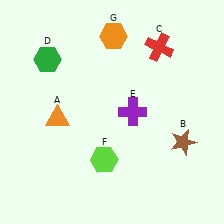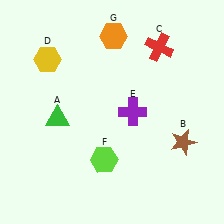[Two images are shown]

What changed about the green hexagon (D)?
In Image 1, D is green. In Image 2, it changed to yellow.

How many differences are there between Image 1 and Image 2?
There are 2 differences between the two images.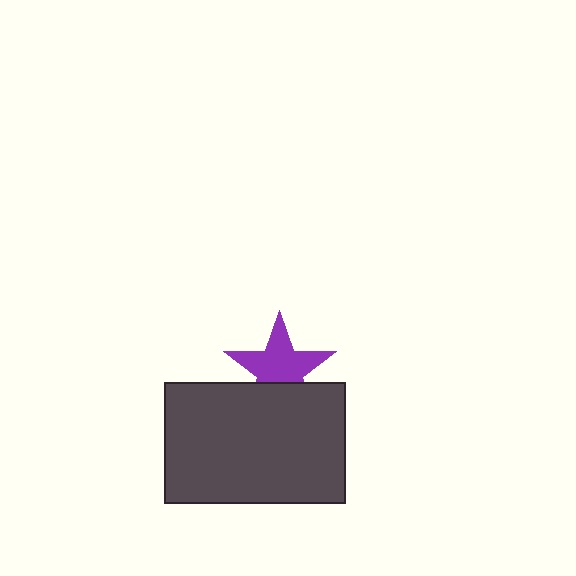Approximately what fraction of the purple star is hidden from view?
Roughly 32% of the purple star is hidden behind the dark gray rectangle.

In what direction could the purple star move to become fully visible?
The purple star could move up. That would shift it out from behind the dark gray rectangle entirely.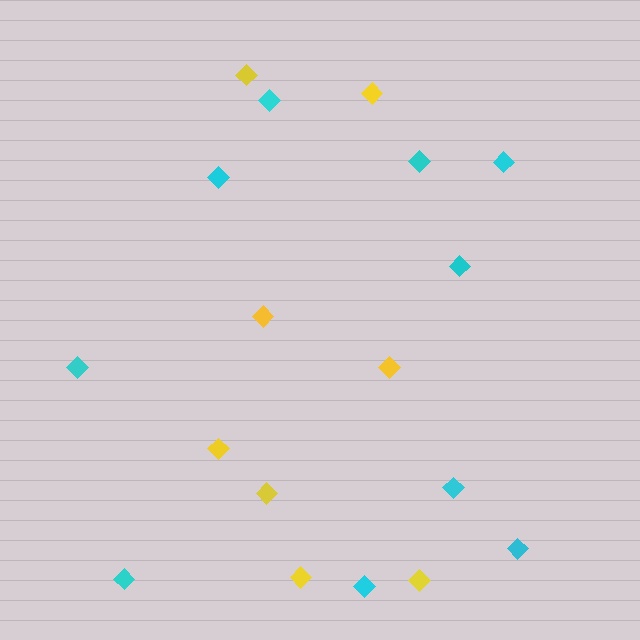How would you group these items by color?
There are 2 groups: one group of yellow diamonds (8) and one group of cyan diamonds (10).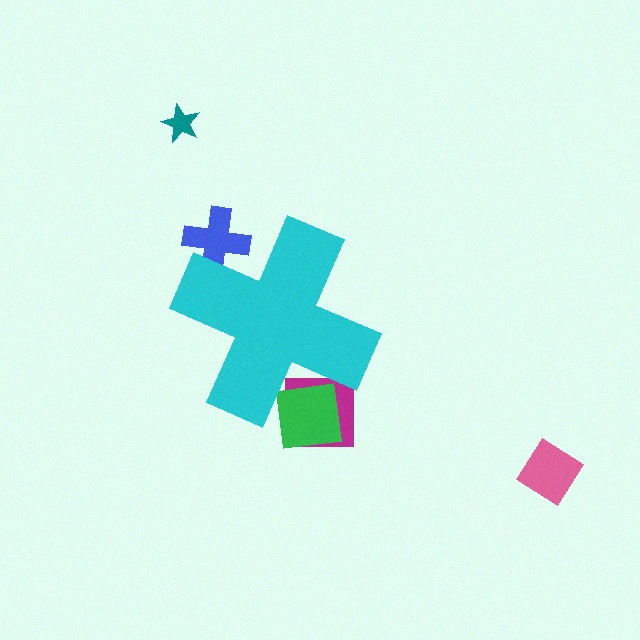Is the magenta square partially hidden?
Yes, the magenta square is partially hidden behind the cyan cross.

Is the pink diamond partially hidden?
No, the pink diamond is fully visible.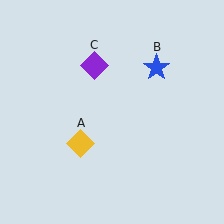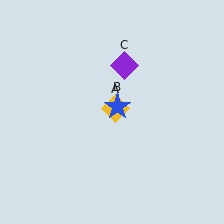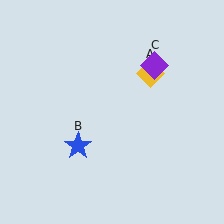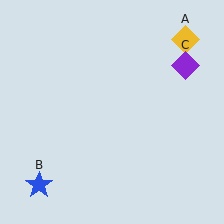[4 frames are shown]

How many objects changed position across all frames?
3 objects changed position: yellow diamond (object A), blue star (object B), purple diamond (object C).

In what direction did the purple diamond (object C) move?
The purple diamond (object C) moved right.